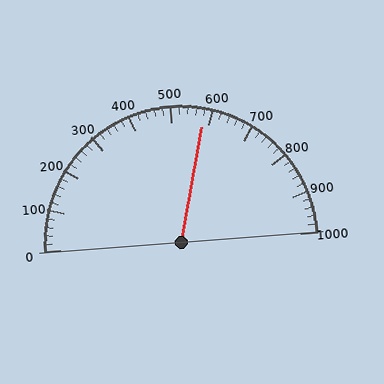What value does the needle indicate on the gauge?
The needle indicates approximately 580.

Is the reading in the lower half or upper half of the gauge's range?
The reading is in the upper half of the range (0 to 1000).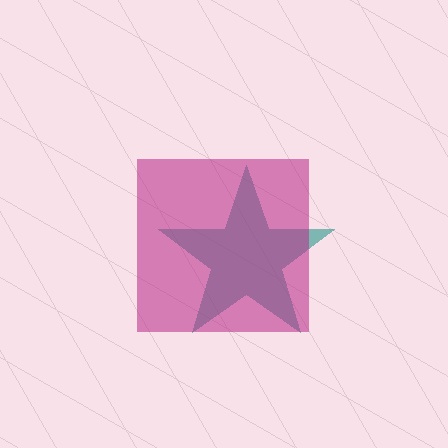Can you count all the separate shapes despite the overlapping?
Yes, there are 2 separate shapes.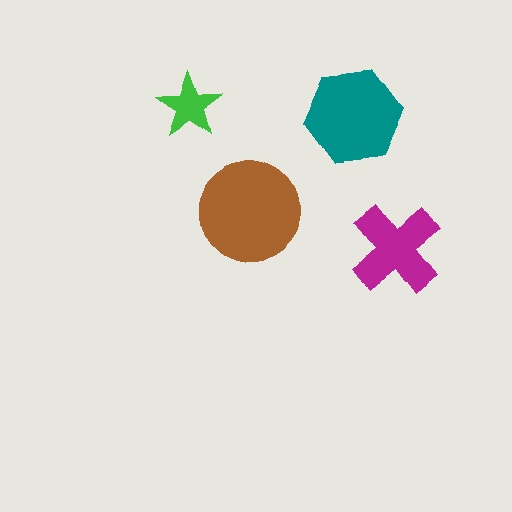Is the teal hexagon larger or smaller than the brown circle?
Smaller.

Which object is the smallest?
The green star.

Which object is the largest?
The brown circle.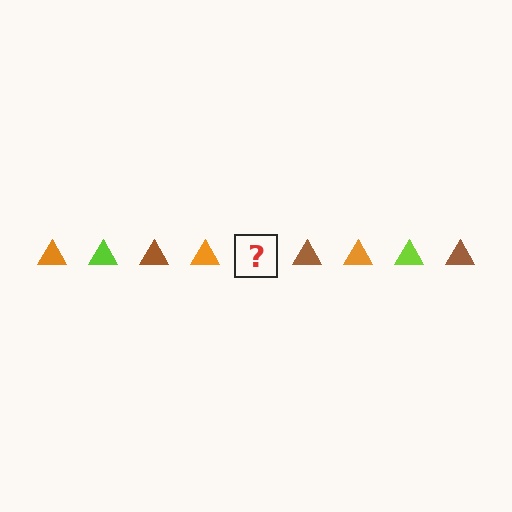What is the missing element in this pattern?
The missing element is a lime triangle.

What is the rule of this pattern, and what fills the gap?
The rule is that the pattern cycles through orange, lime, brown triangles. The gap should be filled with a lime triangle.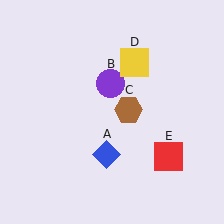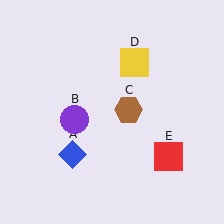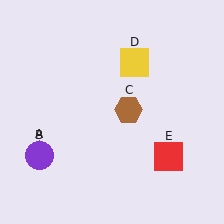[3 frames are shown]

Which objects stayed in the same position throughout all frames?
Brown hexagon (object C) and yellow square (object D) and red square (object E) remained stationary.